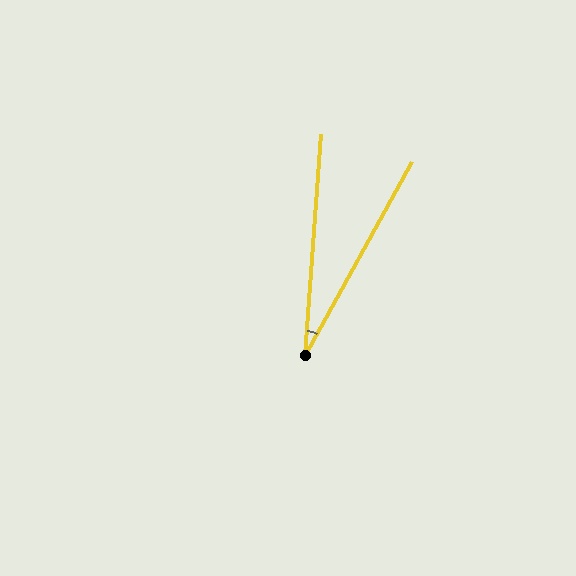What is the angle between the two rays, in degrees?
Approximately 25 degrees.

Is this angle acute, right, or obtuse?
It is acute.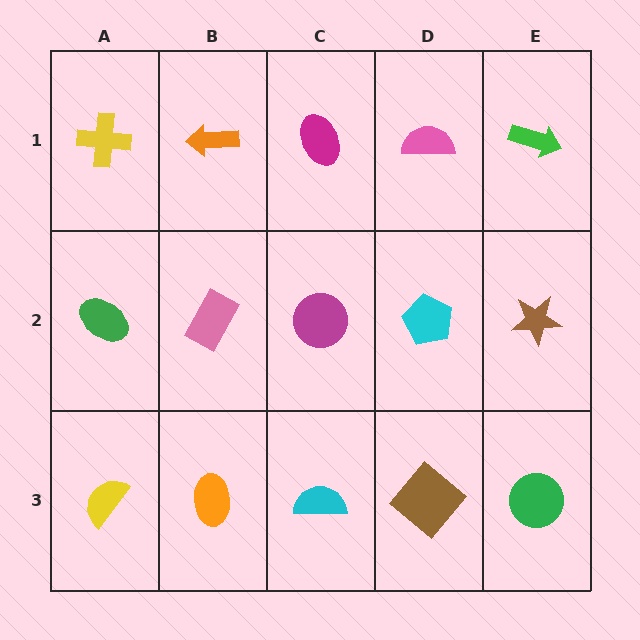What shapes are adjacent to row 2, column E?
A green arrow (row 1, column E), a green circle (row 3, column E), a cyan pentagon (row 2, column D).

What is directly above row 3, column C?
A magenta circle.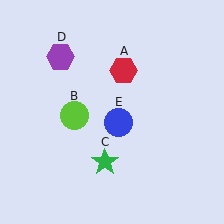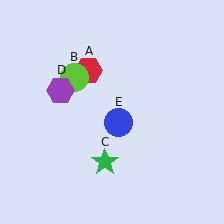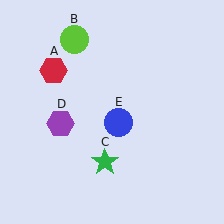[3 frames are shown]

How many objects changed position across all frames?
3 objects changed position: red hexagon (object A), lime circle (object B), purple hexagon (object D).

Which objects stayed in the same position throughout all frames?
Green star (object C) and blue circle (object E) remained stationary.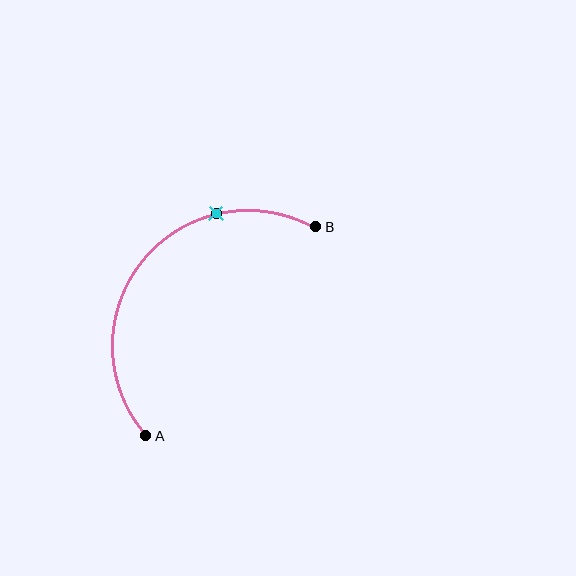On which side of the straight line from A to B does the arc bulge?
The arc bulges above and to the left of the straight line connecting A and B.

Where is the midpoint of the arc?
The arc midpoint is the point on the curve farthest from the straight line joining A and B. It sits above and to the left of that line.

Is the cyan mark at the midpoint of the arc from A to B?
No. The cyan mark lies on the arc but is closer to endpoint B. The arc midpoint would be at the point on the curve equidistant along the arc from both A and B.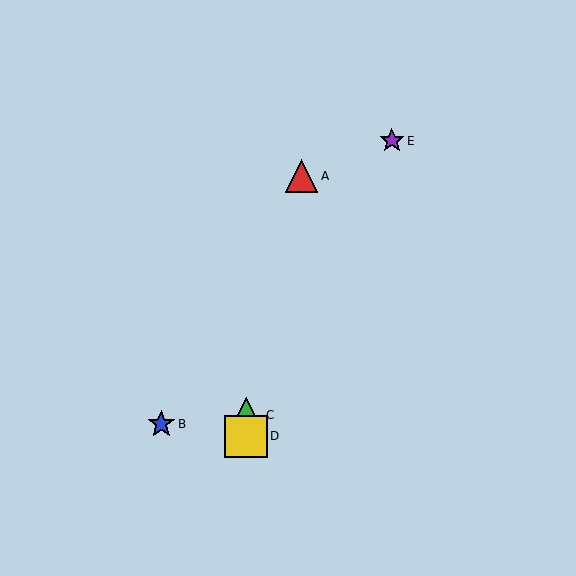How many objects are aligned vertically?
2 objects (C, D) are aligned vertically.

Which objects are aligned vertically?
Objects C, D are aligned vertically.